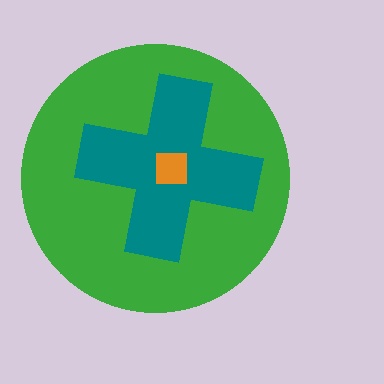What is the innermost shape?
The orange square.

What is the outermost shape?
The green circle.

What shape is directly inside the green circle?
The teal cross.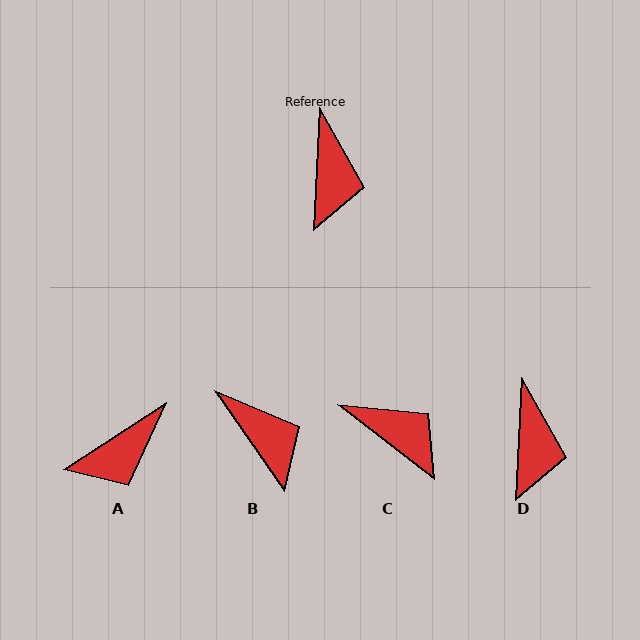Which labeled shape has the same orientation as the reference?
D.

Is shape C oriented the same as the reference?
No, it is off by about 55 degrees.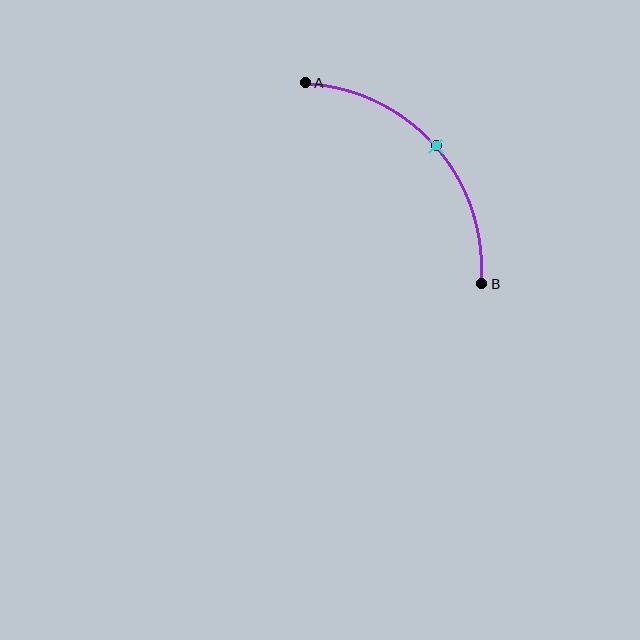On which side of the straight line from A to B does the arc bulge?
The arc bulges above and to the right of the straight line connecting A and B.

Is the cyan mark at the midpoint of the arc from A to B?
Yes. The cyan mark lies on the arc at equal arc-length from both A and B — it is the arc midpoint.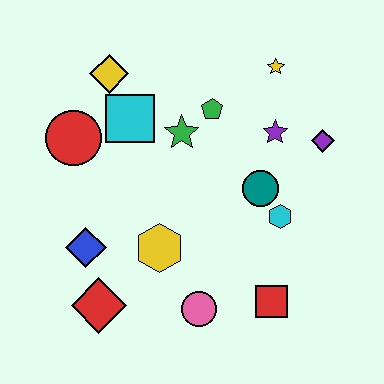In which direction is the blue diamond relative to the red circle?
The blue diamond is below the red circle.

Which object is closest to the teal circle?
The cyan hexagon is closest to the teal circle.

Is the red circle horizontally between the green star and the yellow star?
No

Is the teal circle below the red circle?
Yes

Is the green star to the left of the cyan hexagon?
Yes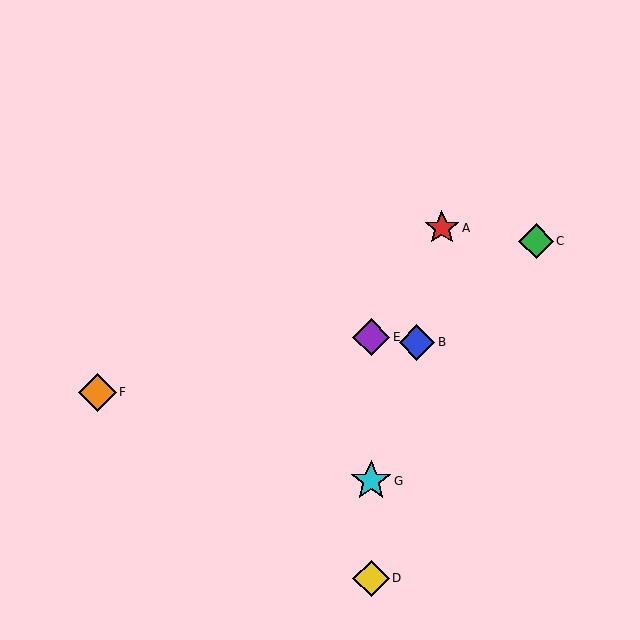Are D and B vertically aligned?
No, D is at x≈371 and B is at x≈417.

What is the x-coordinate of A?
Object A is at x≈442.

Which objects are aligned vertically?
Objects D, E, G are aligned vertically.